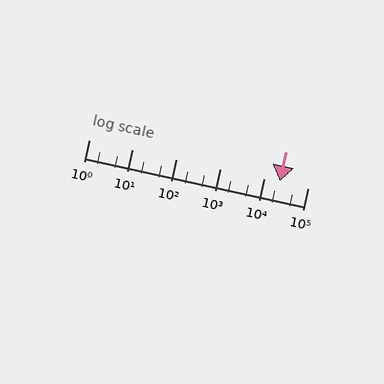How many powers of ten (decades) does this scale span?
The scale spans 5 decades, from 1 to 100000.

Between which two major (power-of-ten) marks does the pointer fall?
The pointer is between 10000 and 100000.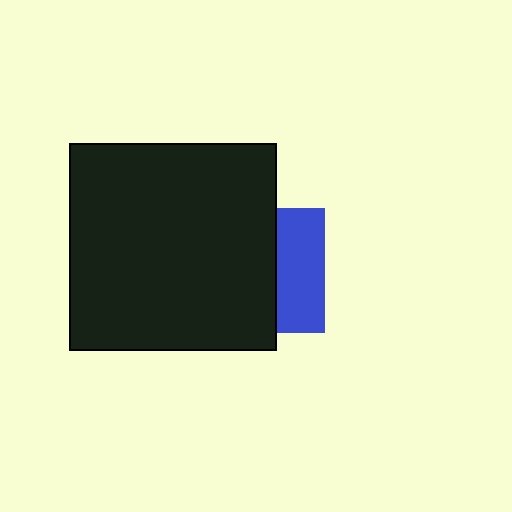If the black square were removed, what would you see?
You would see the complete blue square.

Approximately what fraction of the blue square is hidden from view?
Roughly 61% of the blue square is hidden behind the black square.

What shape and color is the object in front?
The object in front is a black square.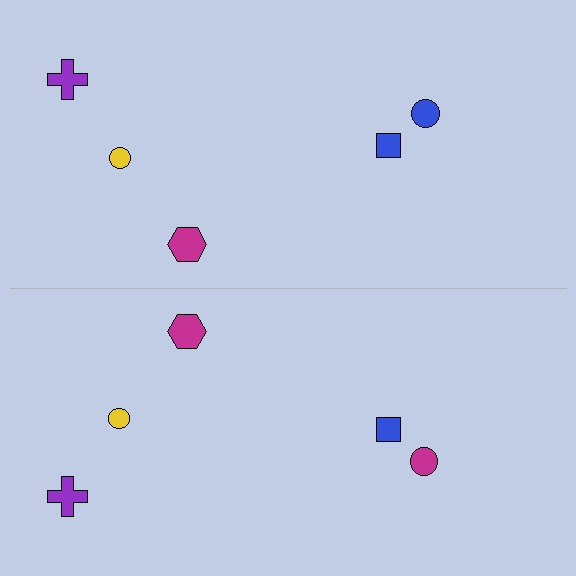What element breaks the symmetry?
The magenta circle on the bottom side breaks the symmetry — its mirror counterpart is blue.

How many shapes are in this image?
There are 10 shapes in this image.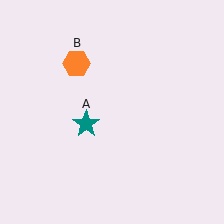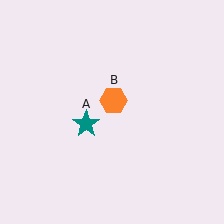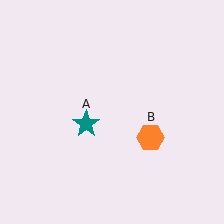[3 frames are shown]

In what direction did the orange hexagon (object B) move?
The orange hexagon (object B) moved down and to the right.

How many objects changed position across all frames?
1 object changed position: orange hexagon (object B).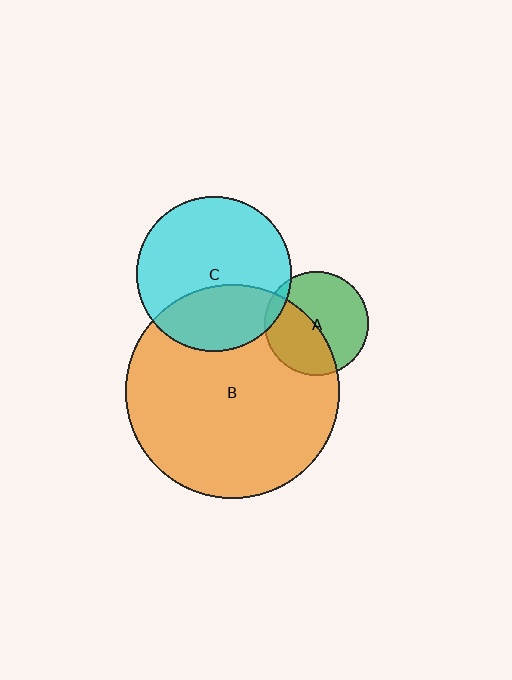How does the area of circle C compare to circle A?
Approximately 2.2 times.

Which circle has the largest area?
Circle B (orange).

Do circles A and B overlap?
Yes.